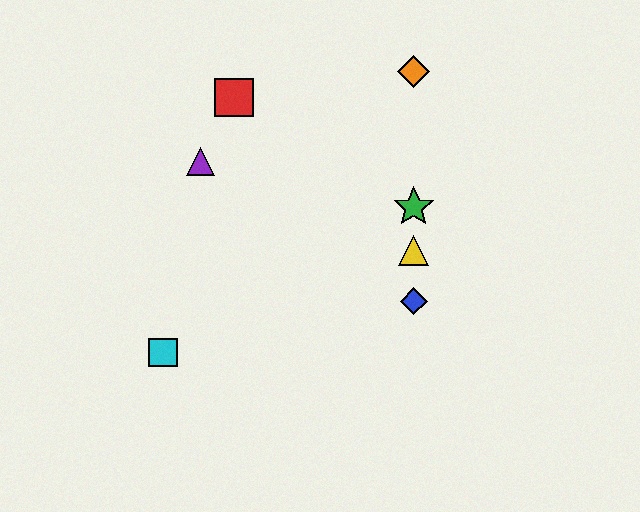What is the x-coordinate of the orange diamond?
The orange diamond is at x≈414.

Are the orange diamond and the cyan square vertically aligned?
No, the orange diamond is at x≈414 and the cyan square is at x≈163.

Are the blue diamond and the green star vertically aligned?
Yes, both are at x≈414.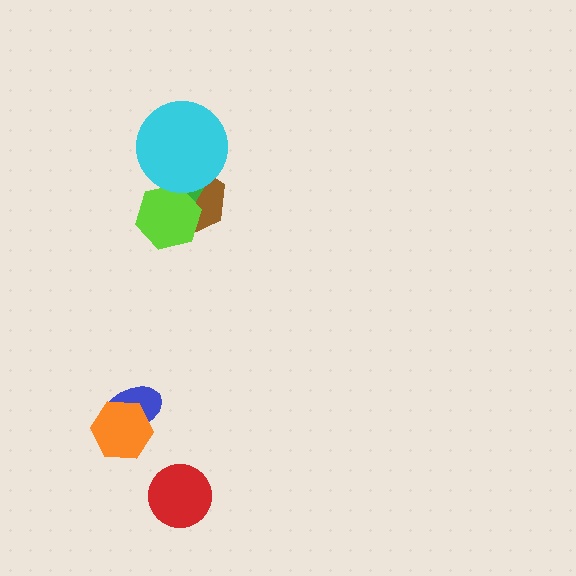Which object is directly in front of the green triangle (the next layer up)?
The lime hexagon is directly in front of the green triangle.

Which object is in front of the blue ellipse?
The orange hexagon is in front of the blue ellipse.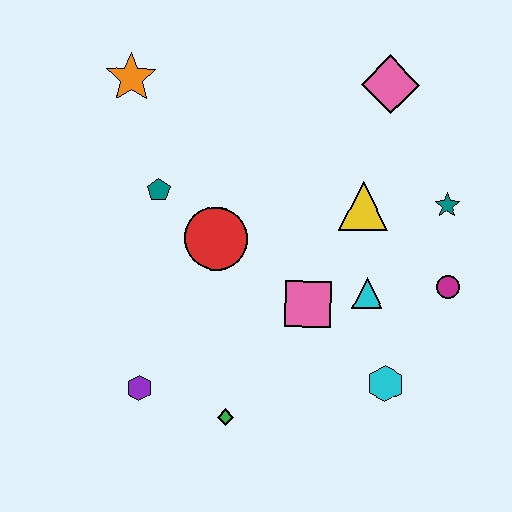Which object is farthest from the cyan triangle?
The orange star is farthest from the cyan triangle.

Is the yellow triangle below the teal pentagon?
Yes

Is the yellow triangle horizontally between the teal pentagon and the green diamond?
No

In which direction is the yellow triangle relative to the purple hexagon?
The yellow triangle is to the right of the purple hexagon.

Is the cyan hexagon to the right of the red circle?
Yes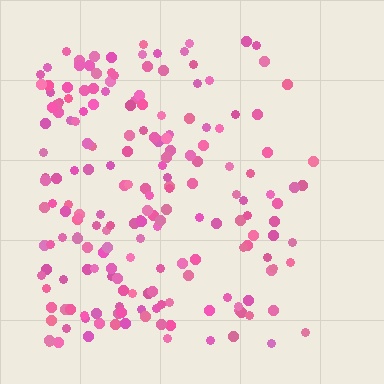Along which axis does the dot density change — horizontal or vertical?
Horizontal.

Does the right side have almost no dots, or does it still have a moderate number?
Still a moderate number, just noticeably fewer than the left.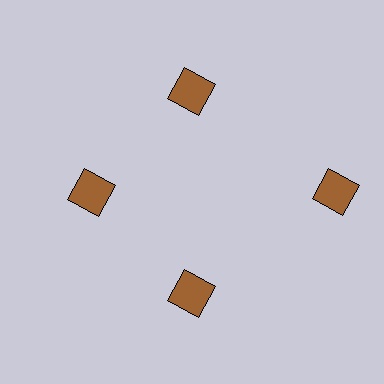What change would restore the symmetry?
The symmetry would be restored by moving it inward, back onto the ring so that all 4 squares sit at equal angles and equal distance from the center.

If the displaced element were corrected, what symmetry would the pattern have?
It would have 4-fold rotational symmetry — the pattern would map onto itself every 90 degrees.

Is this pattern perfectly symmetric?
No. The 4 brown squares are arranged in a ring, but one element near the 3 o'clock position is pushed outward from the center, breaking the 4-fold rotational symmetry.